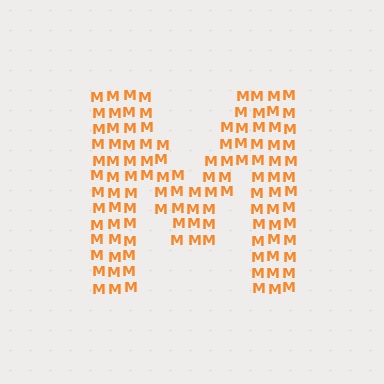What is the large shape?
The large shape is the letter M.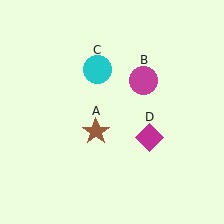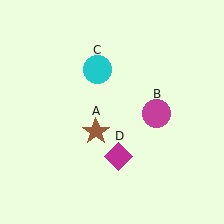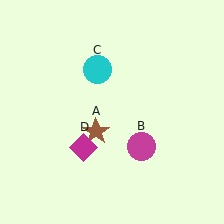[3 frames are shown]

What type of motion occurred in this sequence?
The magenta circle (object B), magenta diamond (object D) rotated clockwise around the center of the scene.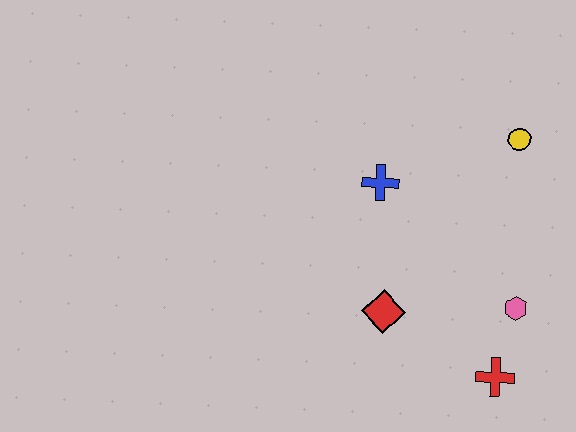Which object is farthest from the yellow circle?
The red cross is farthest from the yellow circle.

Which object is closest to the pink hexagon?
The red cross is closest to the pink hexagon.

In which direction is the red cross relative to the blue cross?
The red cross is below the blue cross.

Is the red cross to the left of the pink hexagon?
Yes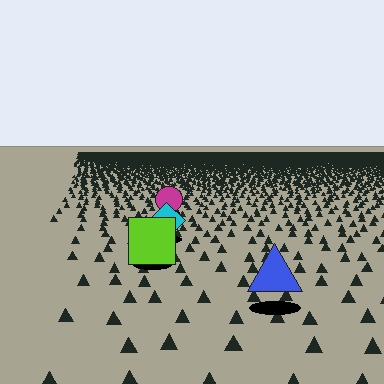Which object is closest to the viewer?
The blue triangle is closest. The texture marks near it are larger and more spread out.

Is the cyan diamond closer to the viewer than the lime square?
No. The lime square is closer — you can tell from the texture gradient: the ground texture is coarser near it.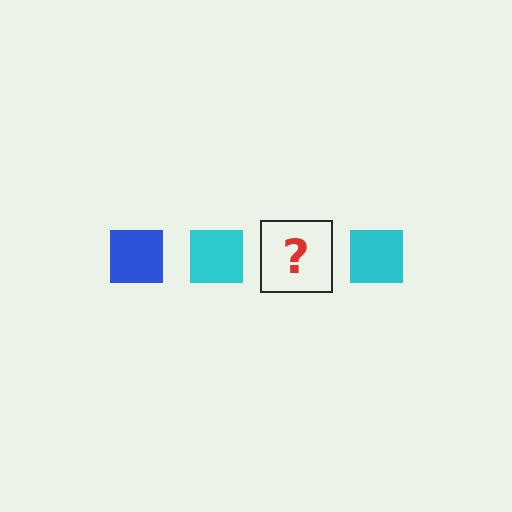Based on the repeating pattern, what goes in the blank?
The blank should be a blue square.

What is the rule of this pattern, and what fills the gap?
The rule is that the pattern cycles through blue, cyan squares. The gap should be filled with a blue square.